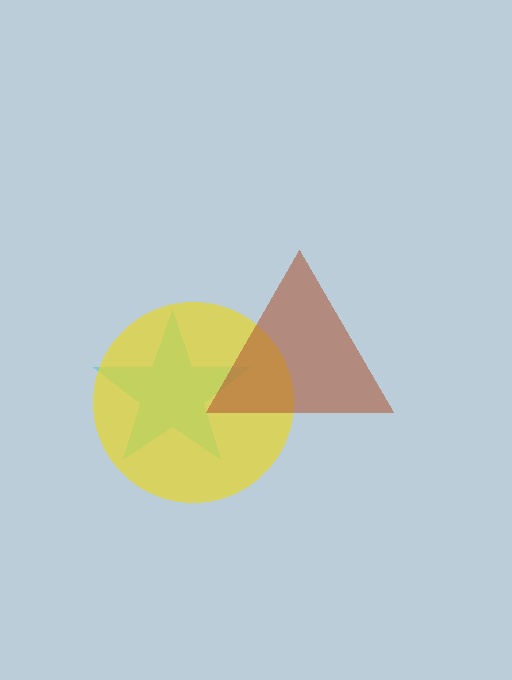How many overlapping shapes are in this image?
There are 3 overlapping shapes in the image.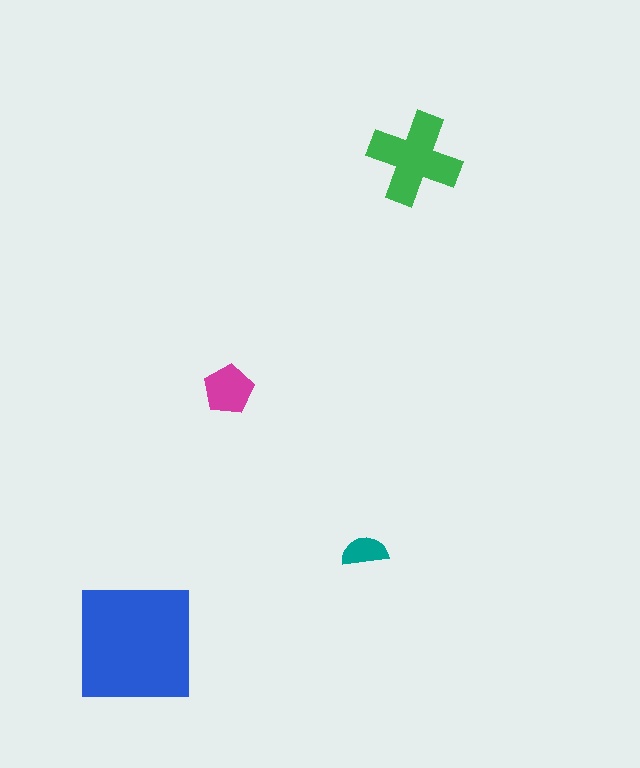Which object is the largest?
The blue square.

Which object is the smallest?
The teal semicircle.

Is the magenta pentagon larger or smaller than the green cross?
Smaller.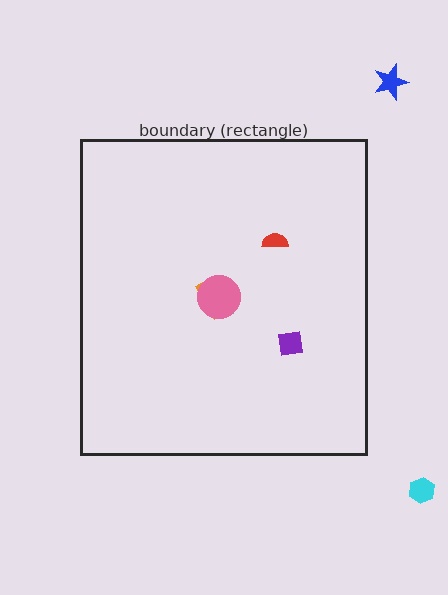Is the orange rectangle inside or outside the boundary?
Inside.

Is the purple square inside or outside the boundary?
Inside.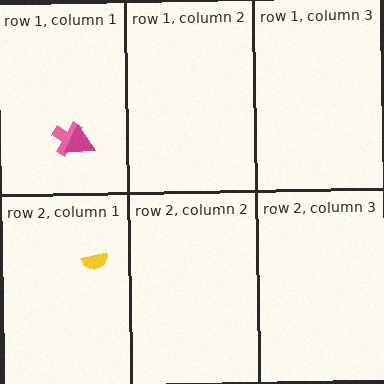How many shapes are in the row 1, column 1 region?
2.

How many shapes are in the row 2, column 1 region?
1.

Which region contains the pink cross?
The row 1, column 1 region.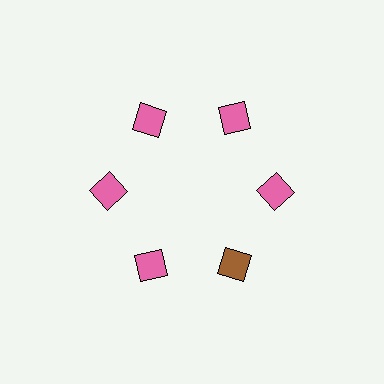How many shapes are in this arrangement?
There are 6 shapes arranged in a ring pattern.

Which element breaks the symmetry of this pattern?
The brown diamond at roughly the 5 o'clock position breaks the symmetry. All other shapes are pink diamonds.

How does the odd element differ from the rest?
It has a different color: brown instead of pink.